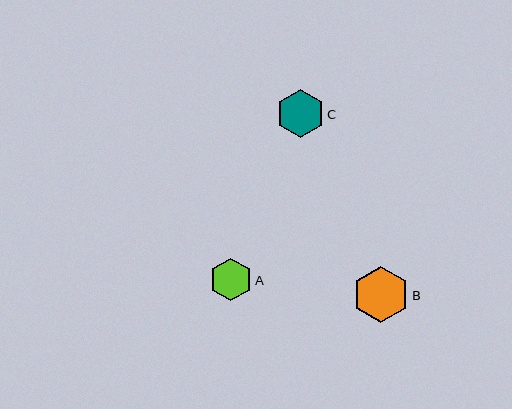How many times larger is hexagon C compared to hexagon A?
Hexagon C is approximately 1.1 times the size of hexagon A.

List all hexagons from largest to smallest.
From largest to smallest: B, C, A.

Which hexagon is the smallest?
Hexagon A is the smallest with a size of approximately 43 pixels.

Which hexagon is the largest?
Hexagon B is the largest with a size of approximately 56 pixels.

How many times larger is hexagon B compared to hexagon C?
Hexagon B is approximately 1.1 times the size of hexagon C.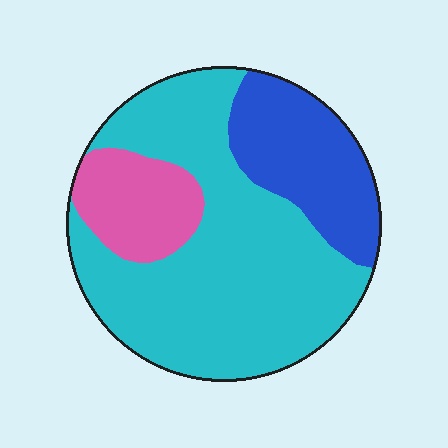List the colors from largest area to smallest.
From largest to smallest: cyan, blue, pink.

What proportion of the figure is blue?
Blue covers about 20% of the figure.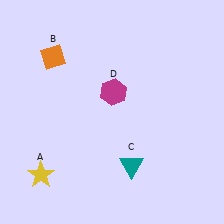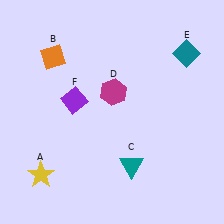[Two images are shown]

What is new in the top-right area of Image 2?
A teal diamond (E) was added in the top-right area of Image 2.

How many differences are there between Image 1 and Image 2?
There are 2 differences between the two images.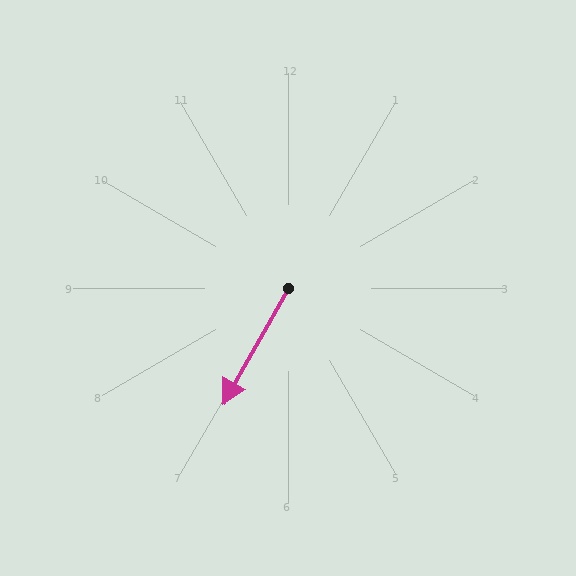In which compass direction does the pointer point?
Southwest.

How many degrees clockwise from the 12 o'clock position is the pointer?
Approximately 209 degrees.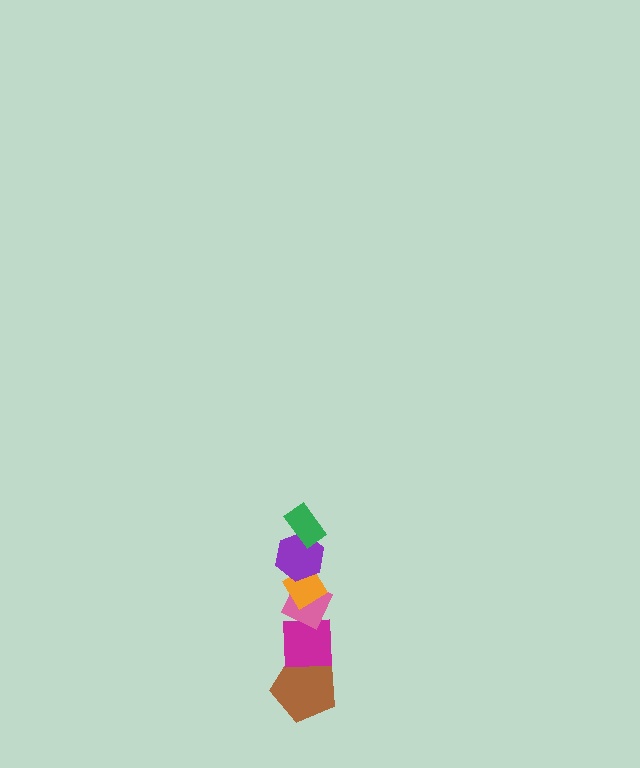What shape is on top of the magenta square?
The pink diamond is on top of the magenta square.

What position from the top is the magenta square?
The magenta square is 5th from the top.